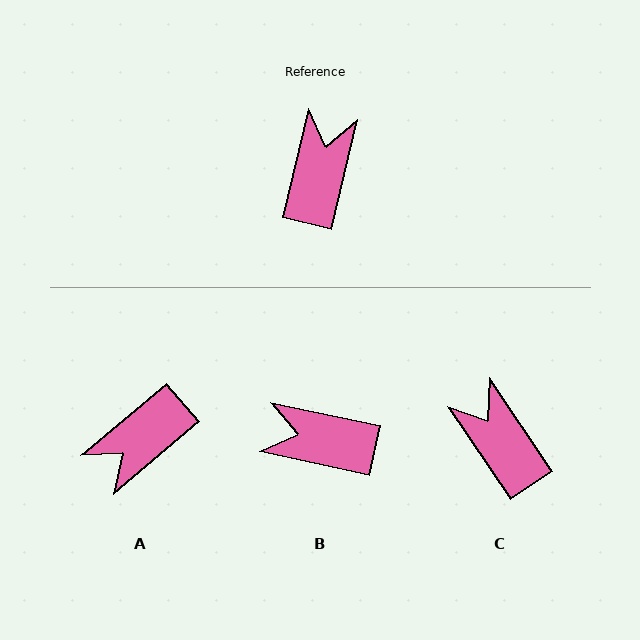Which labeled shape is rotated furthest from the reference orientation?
A, about 144 degrees away.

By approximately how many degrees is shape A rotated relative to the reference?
Approximately 144 degrees counter-clockwise.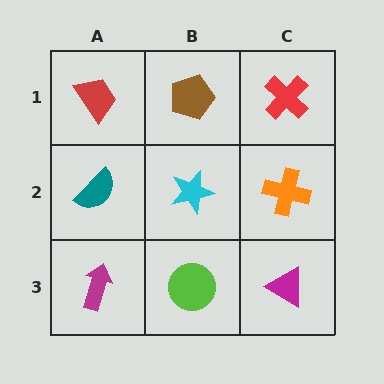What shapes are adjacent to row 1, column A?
A teal semicircle (row 2, column A), a brown pentagon (row 1, column B).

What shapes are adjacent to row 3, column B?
A cyan star (row 2, column B), a magenta arrow (row 3, column A), a magenta triangle (row 3, column C).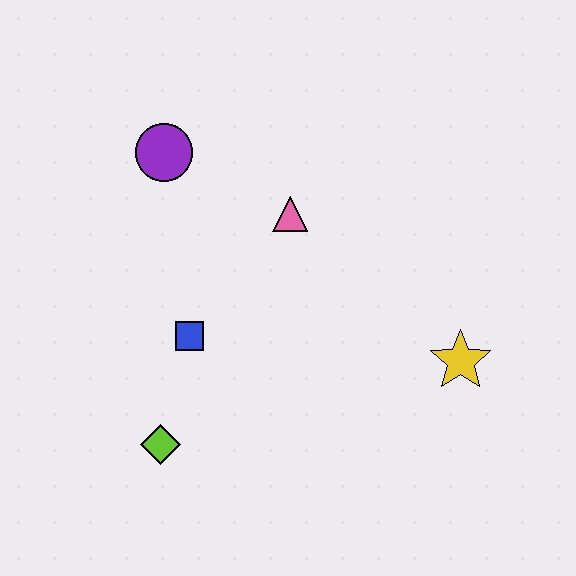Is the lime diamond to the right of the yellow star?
No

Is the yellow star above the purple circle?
No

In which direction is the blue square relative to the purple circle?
The blue square is below the purple circle.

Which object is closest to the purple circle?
The pink triangle is closest to the purple circle.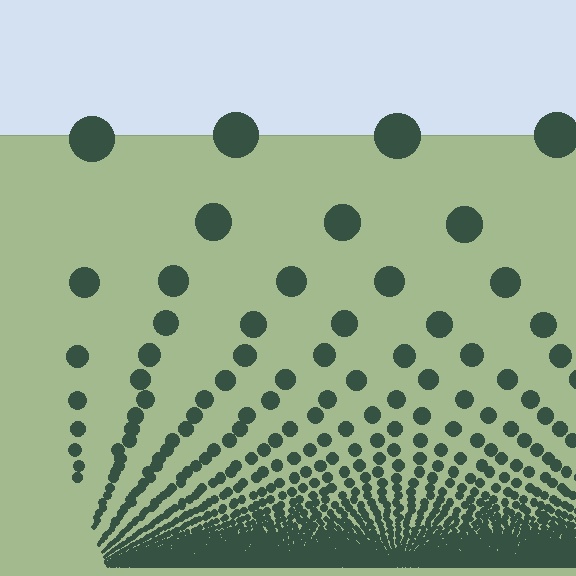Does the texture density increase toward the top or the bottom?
Density increases toward the bottom.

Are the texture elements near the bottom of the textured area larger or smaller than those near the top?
Smaller. The gradient is inverted — elements near the bottom are smaller and denser.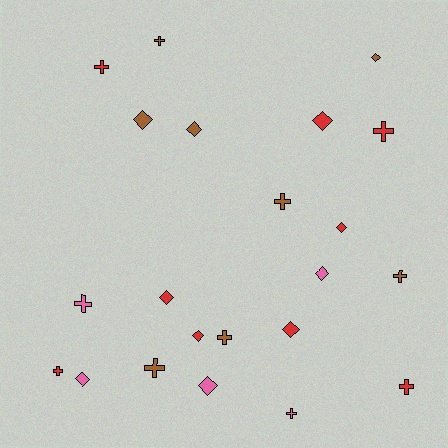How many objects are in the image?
There are 22 objects.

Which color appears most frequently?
Red, with 9 objects.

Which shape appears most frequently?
Cross, with 11 objects.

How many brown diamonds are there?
There are 3 brown diamonds.